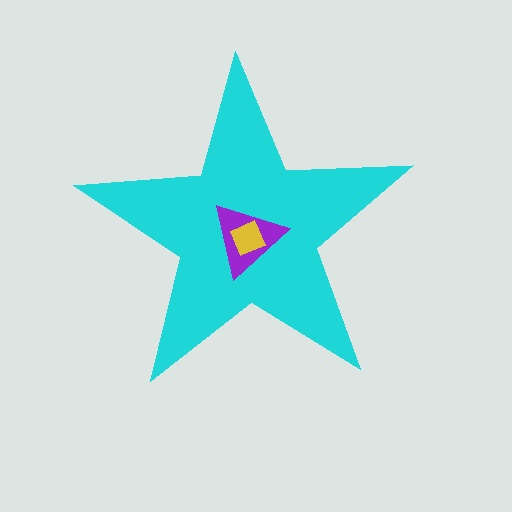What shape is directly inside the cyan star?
The purple triangle.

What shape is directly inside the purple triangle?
The yellow diamond.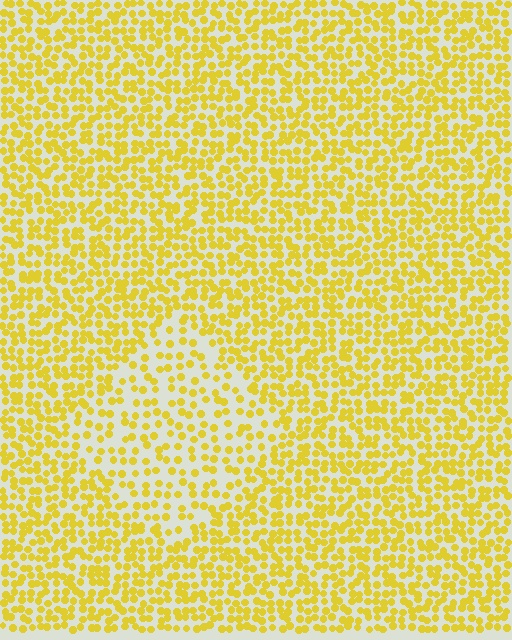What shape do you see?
I see a diamond.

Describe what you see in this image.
The image contains small yellow elements arranged at two different densities. A diamond-shaped region is visible where the elements are less densely packed than the surrounding area.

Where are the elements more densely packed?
The elements are more densely packed outside the diamond boundary.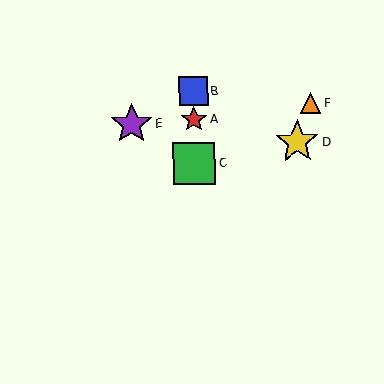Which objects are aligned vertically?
Objects A, B, C are aligned vertically.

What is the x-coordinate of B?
Object B is at x≈193.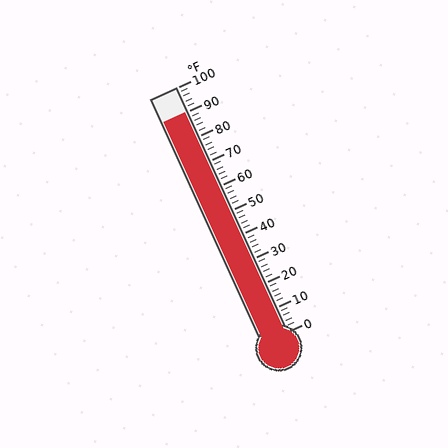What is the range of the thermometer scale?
The thermometer scale ranges from 0°F to 100°F.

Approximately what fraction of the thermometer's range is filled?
The thermometer is filled to approximately 90% of its range.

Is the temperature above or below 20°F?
The temperature is above 20°F.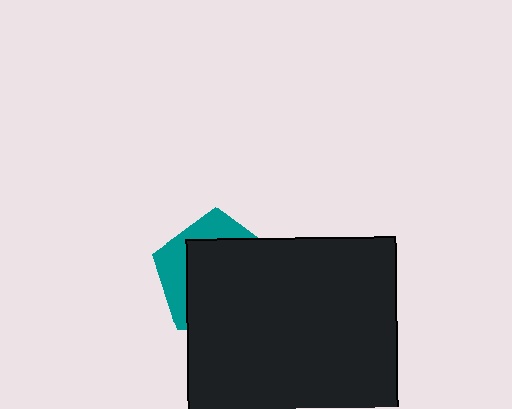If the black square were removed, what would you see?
You would see the complete teal pentagon.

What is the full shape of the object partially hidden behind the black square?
The partially hidden object is a teal pentagon.